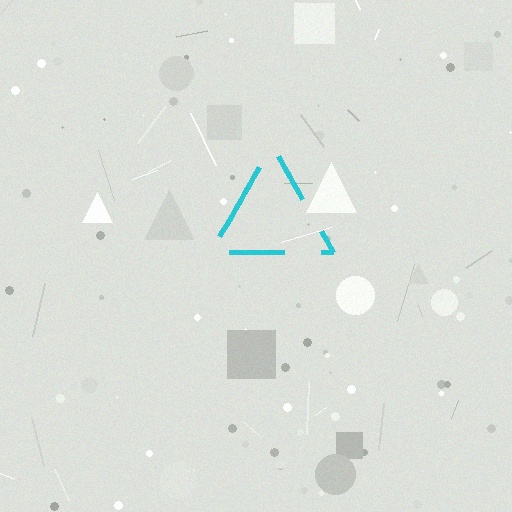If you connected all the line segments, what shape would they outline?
They would outline a triangle.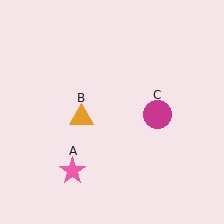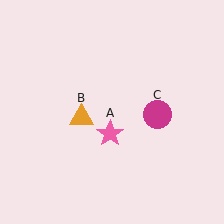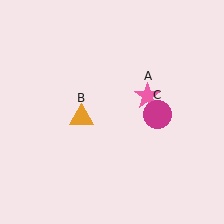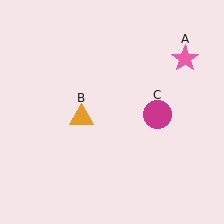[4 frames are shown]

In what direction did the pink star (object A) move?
The pink star (object A) moved up and to the right.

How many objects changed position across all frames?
1 object changed position: pink star (object A).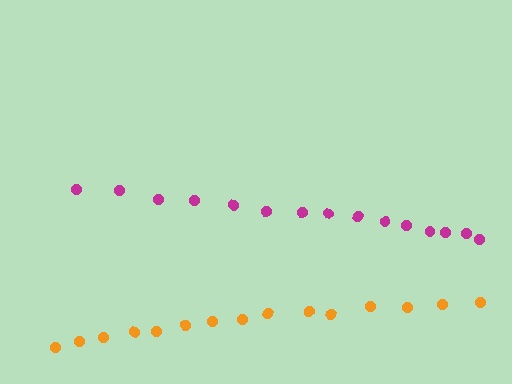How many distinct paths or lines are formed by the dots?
There are 2 distinct paths.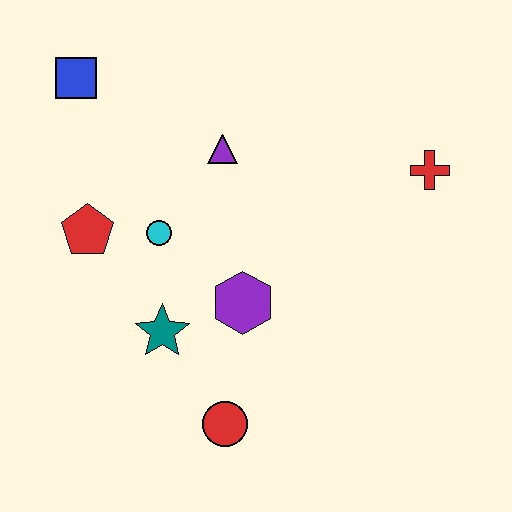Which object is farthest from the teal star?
The red cross is farthest from the teal star.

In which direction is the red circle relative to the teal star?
The red circle is below the teal star.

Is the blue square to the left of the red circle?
Yes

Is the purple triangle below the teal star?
No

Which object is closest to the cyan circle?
The red pentagon is closest to the cyan circle.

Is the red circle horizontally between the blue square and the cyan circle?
No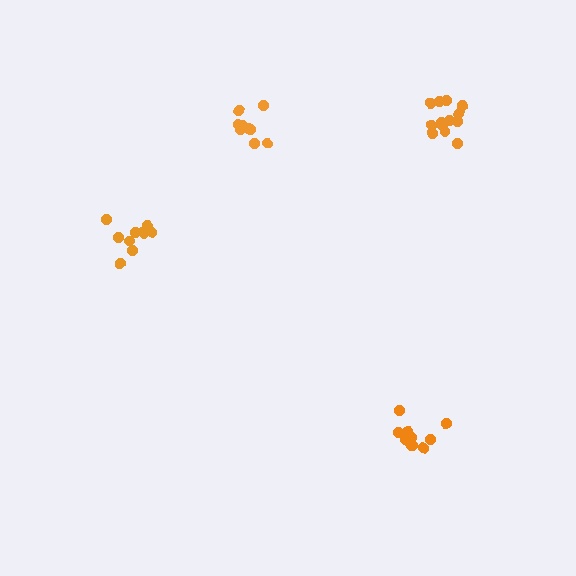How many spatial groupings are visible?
There are 4 spatial groupings.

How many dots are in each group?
Group 1: 10 dots, Group 2: 9 dots, Group 3: 13 dots, Group 4: 11 dots (43 total).